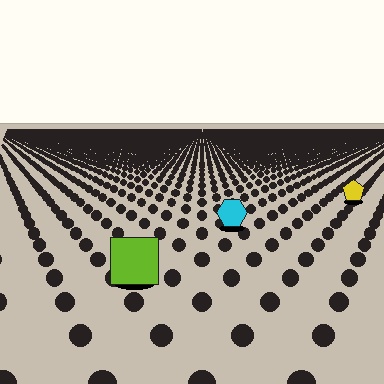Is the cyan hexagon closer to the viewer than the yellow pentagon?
Yes. The cyan hexagon is closer — you can tell from the texture gradient: the ground texture is coarser near it.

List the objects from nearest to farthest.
From nearest to farthest: the lime square, the cyan hexagon, the yellow pentagon.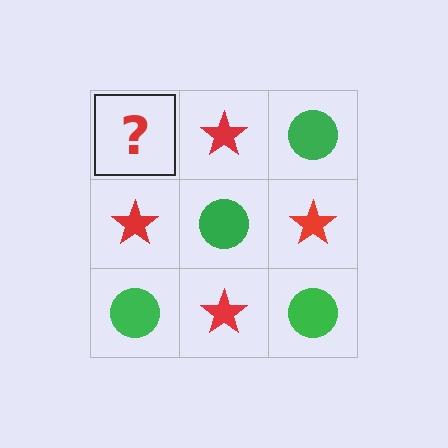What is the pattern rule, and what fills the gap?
The rule is that it alternates green circle and red star in a checkerboard pattern. The gap should be filled with a green circle.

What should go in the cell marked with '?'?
The missing cell should contain a green circle.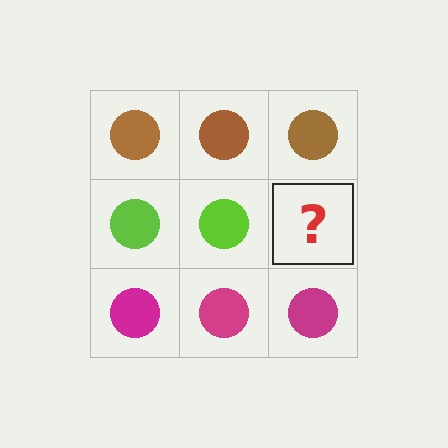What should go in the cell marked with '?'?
The missing cell should contain a lime circle.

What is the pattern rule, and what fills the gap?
The rule is that each row has a consistent color. The gap should be filled with a lime circle.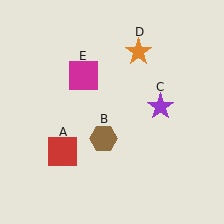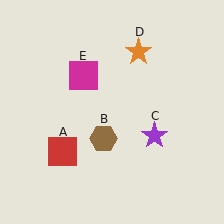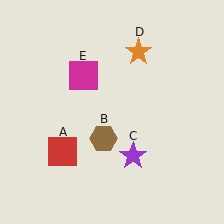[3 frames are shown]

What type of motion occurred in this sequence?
The purple star (object C) rotated clockwise around the center of the scene.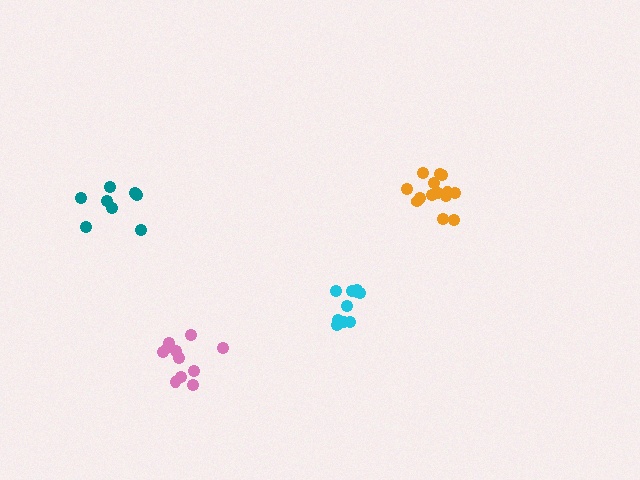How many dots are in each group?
Group 1: 10 dots, Group 2: 11 dots, Group 3: 14 dots, Group 4: 8 dots (43 total).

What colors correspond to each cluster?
The clusters are colored: cyan, pink, orange, teal.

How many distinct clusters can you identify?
There are 4 distinct clusters.